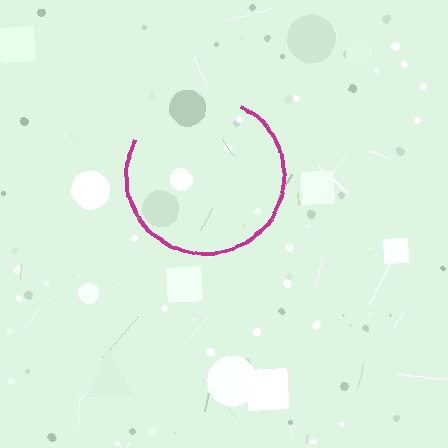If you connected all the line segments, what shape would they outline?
They would outline a circle.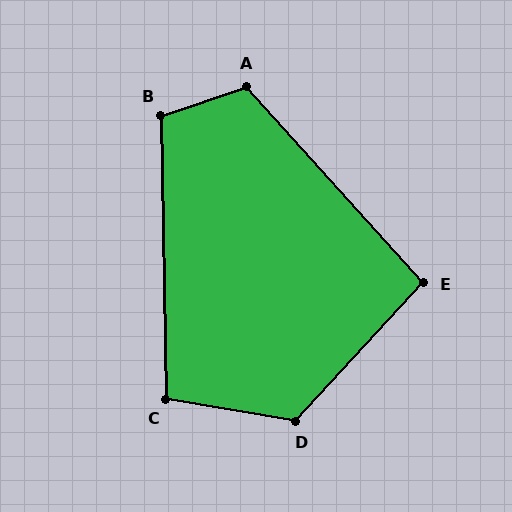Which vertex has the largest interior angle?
D, at approximately 123 degrees.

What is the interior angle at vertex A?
Approximately 114 degrees (obtuse).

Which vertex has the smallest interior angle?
E, at approximately 95 degrees.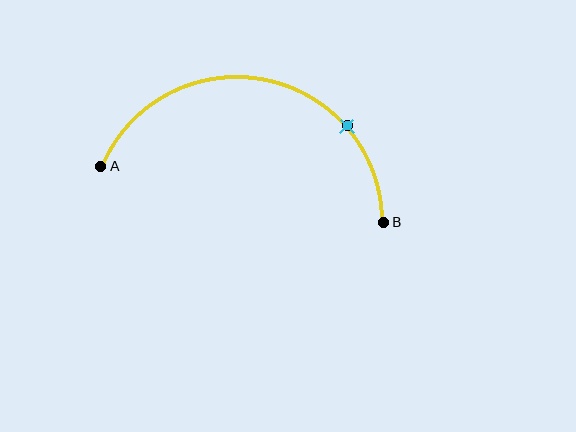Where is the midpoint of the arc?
The arc midpoint is the point on the curve farthest from the straight line joining A and B. It sits above that line.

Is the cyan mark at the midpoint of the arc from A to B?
No. The cyan mark lies on the arc but is closer to endpoint B. The arc midpoint would be at the point on the curve equidistant along the arc from both A and B.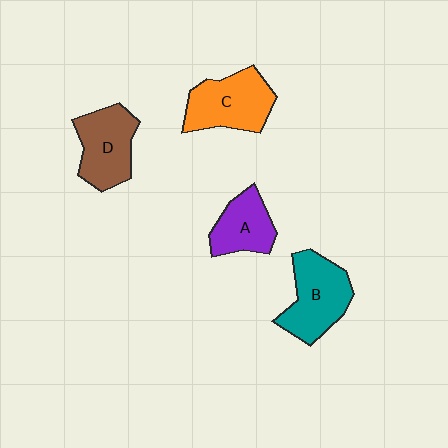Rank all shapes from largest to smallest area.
From largest to smallest: B (teal), C (orange), D (brown), A (purple).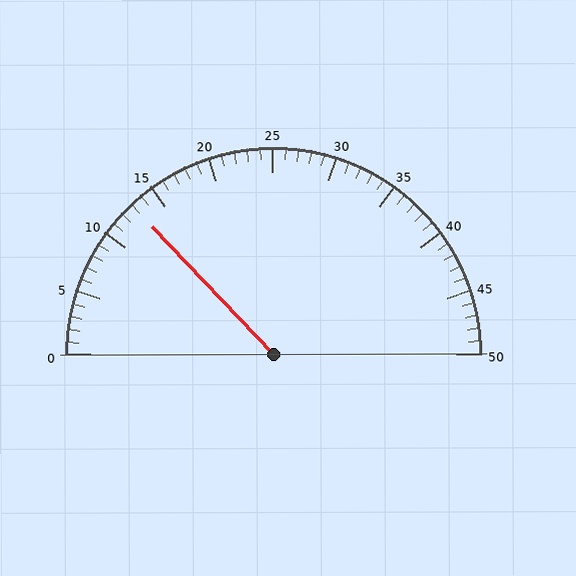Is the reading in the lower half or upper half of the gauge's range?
The reading is in the lower half of the range (0 to 50).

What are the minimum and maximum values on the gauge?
The gauge ranges from 0 to 50.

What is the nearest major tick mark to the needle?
The nearest major tick mark is 15.